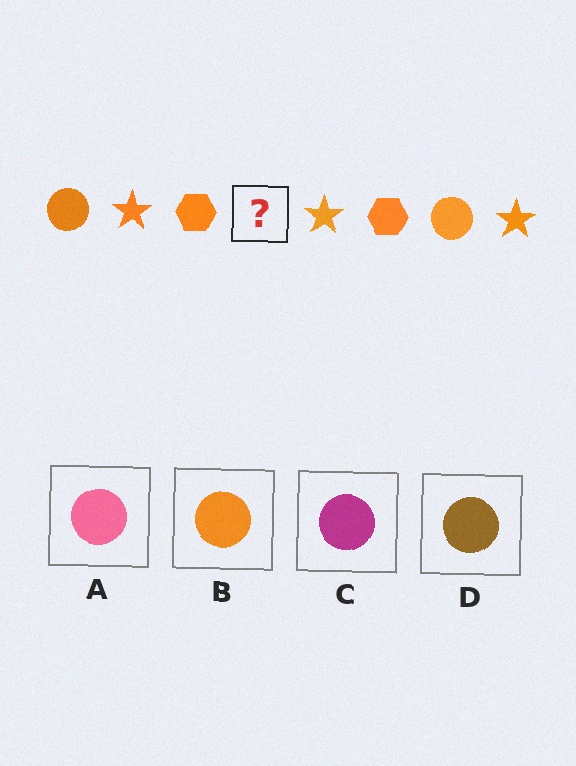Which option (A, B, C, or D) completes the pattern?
B.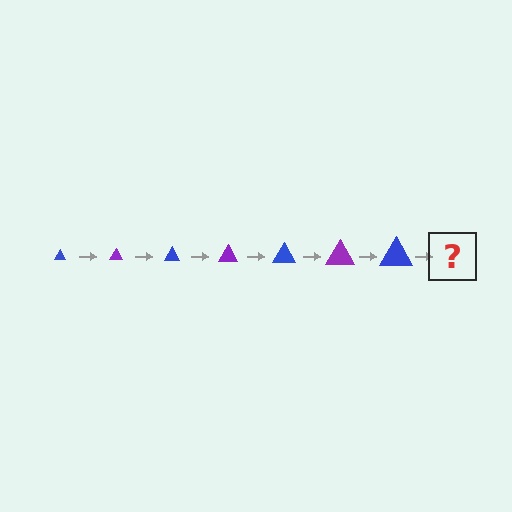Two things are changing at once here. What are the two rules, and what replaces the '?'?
The two rules are that the triangle grows larger each step and the color cycles through blue and purple. The '?' should be a purple triangle, larger than the previous one.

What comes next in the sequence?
The next element should be a purple triangle, larger than the previous one.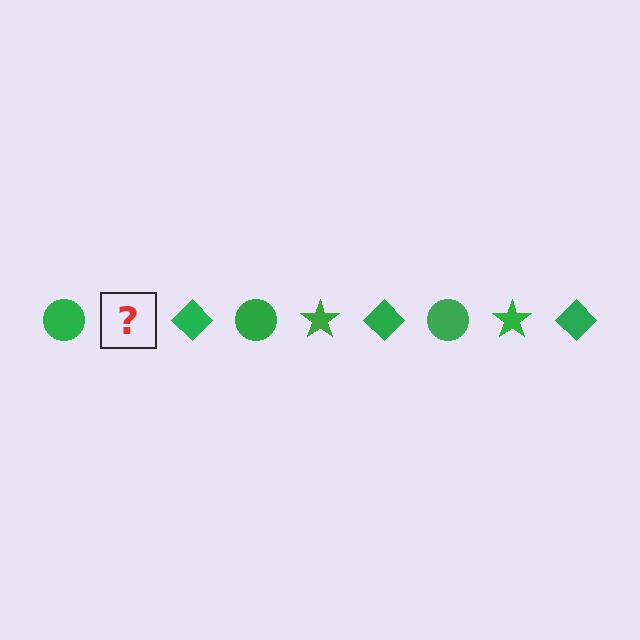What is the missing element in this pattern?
The missing element is a green star.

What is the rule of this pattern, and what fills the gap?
The rule is that the pattern cycles through circle, star, diamond shapes in green. The gap should be filled with a green star.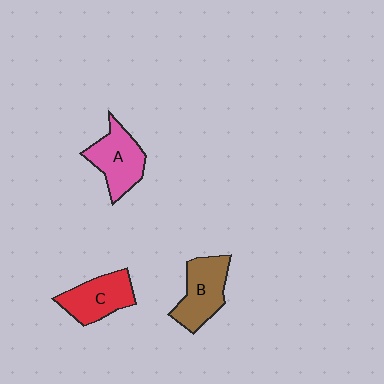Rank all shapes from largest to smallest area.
From largest to smallest: A (pink), B (brown), C (red).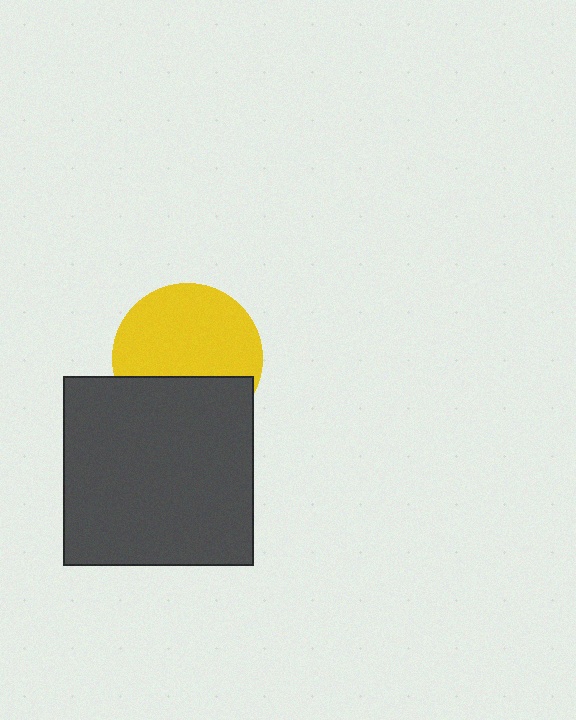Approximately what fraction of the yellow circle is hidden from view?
Roughly 35% of the yellow circle is hidden behind the dark gray square.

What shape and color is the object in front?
The object in front is a dark gray square.